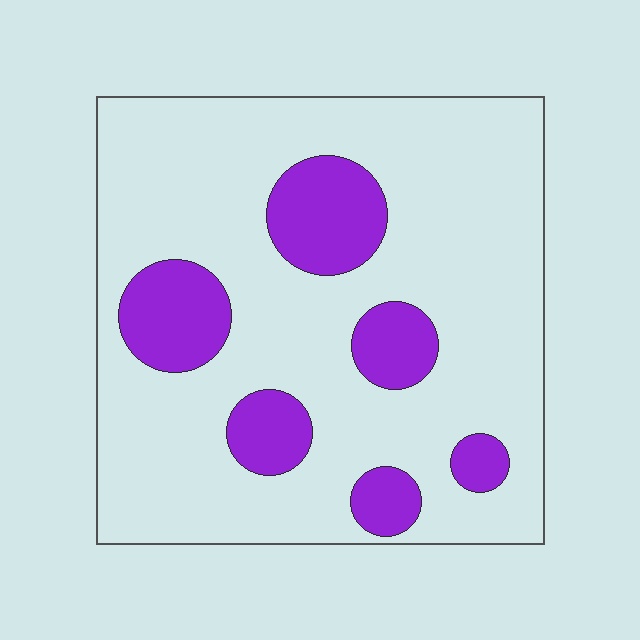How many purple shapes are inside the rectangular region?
6.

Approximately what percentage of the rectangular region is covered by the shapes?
Approximately 20%.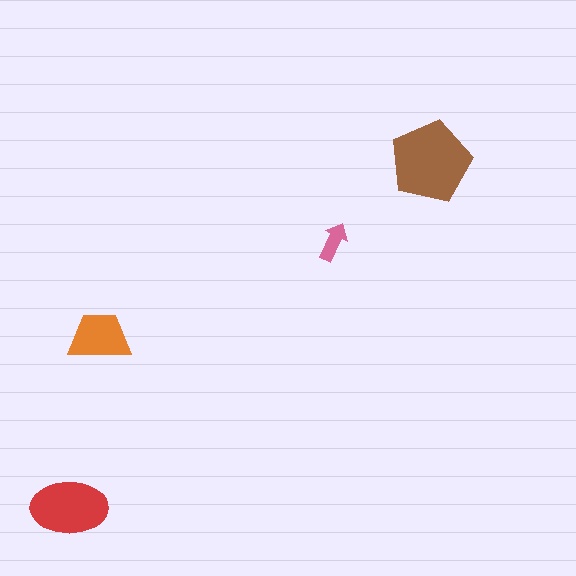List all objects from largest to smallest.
The brown pentagon, the red ellipse, the orange trapezoid, the pink arrow.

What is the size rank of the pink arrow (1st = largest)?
4th.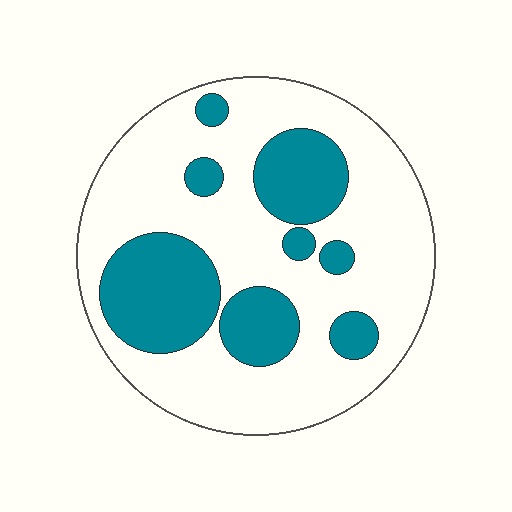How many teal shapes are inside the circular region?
8.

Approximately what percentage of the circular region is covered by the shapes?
Approximately 30%.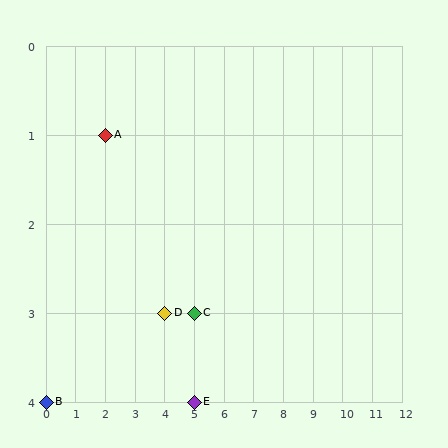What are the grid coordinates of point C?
Point C is at grid coordinates (5, 3).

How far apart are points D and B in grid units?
Points D and B are 4 columns and 1 row apart (about 4.1 grid units diagonally).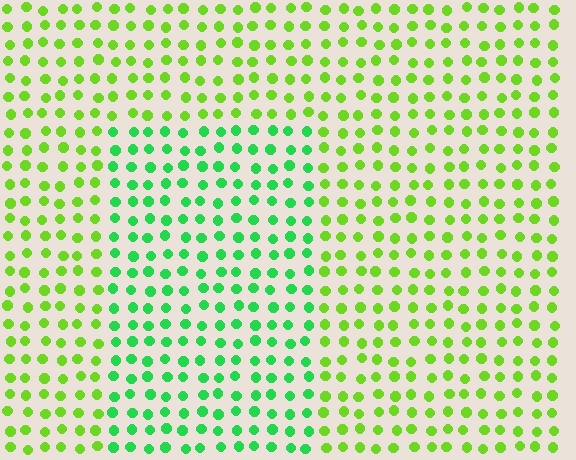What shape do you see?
I see a rectangle.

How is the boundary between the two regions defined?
The boundary is defined purely by a slight shift in hue (about 39 degrees). Spacing, size, and orientation are identical on both sides.